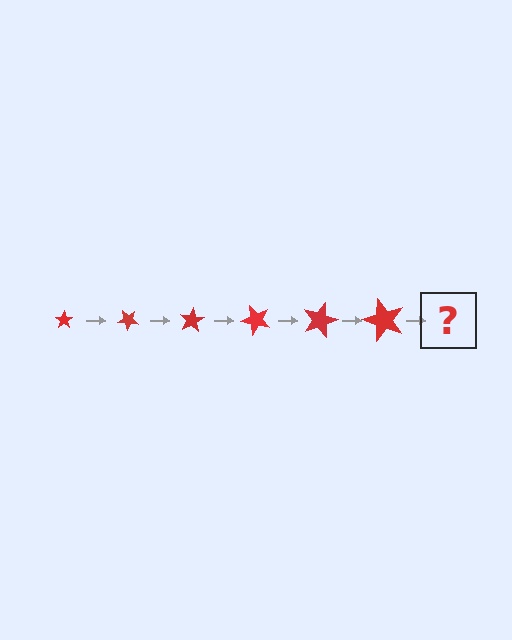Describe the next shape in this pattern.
It should be a star, larger than the previous one and rotated 240 degrees from the start.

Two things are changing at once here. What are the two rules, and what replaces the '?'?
The two rules are that the star grows larger each step and it rotates 40 degrees each step. The '?' should be a star, larger than the previous one and rotated 240 degrees from the start.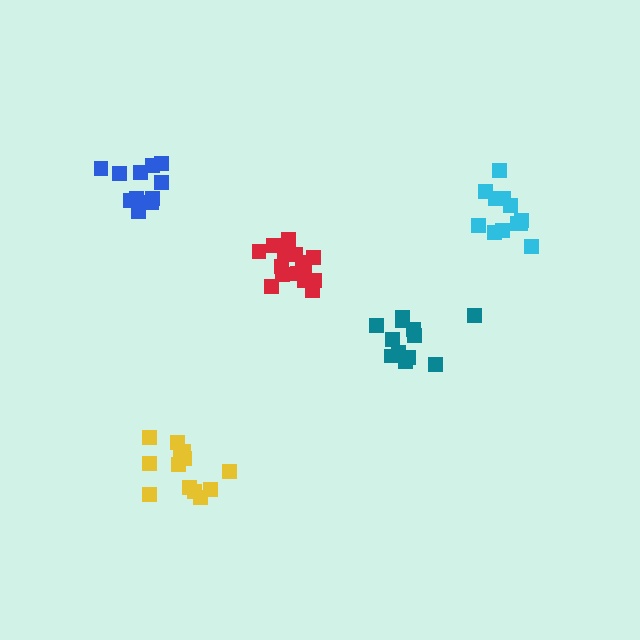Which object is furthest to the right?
The cyan cluster is rightmost.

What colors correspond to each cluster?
The clusters are colored: yellow, blue, cyan, teal, red.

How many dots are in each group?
Group 1: 13 dots, Group 2: 12 dots, Group 3: 12 dots, Group 4: 13 dots, Group 5: 16 dots (66 total).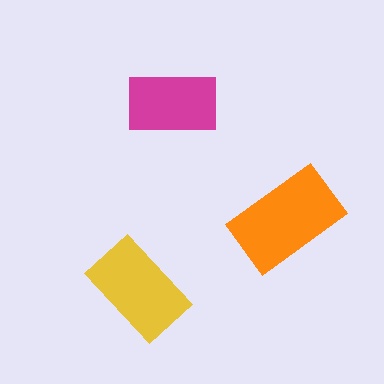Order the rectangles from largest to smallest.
the orange one, the yellow one, the magenta one.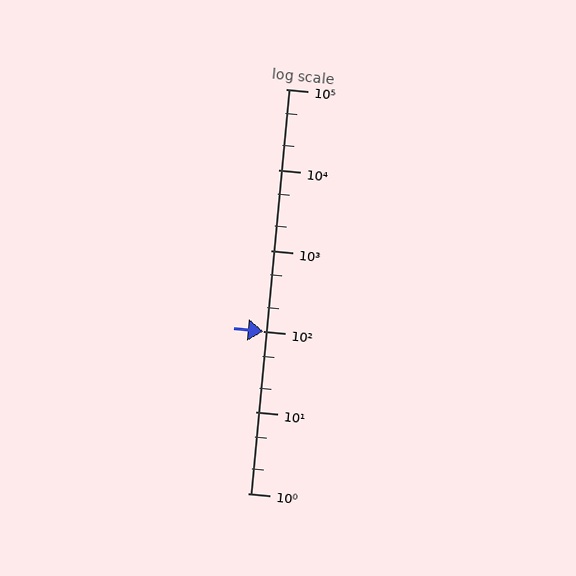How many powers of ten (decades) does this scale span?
The scale spans 5 decades, from 1 to 100000.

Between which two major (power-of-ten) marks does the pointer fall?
The pointer is between 100 and 1000.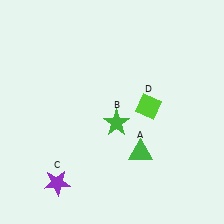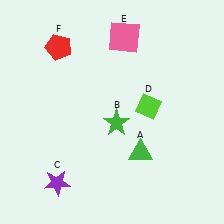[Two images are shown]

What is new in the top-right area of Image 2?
A pink square (E) was added in the top-right area of Image 2.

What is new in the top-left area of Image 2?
A red pentagon (F) was added in the top-left area of Image 2.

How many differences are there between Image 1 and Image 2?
There are 2 differences between the two images.